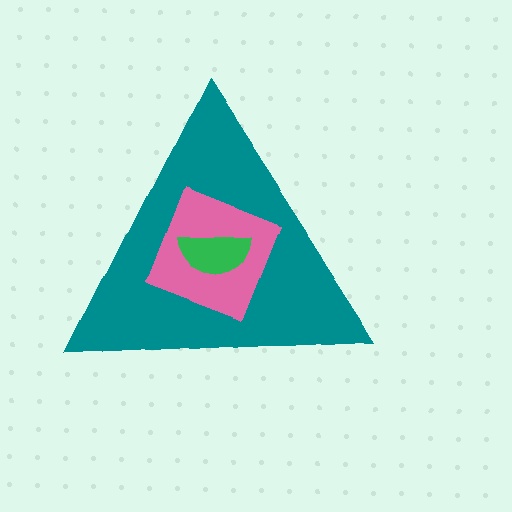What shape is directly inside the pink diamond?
The green semicircle.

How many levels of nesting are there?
3.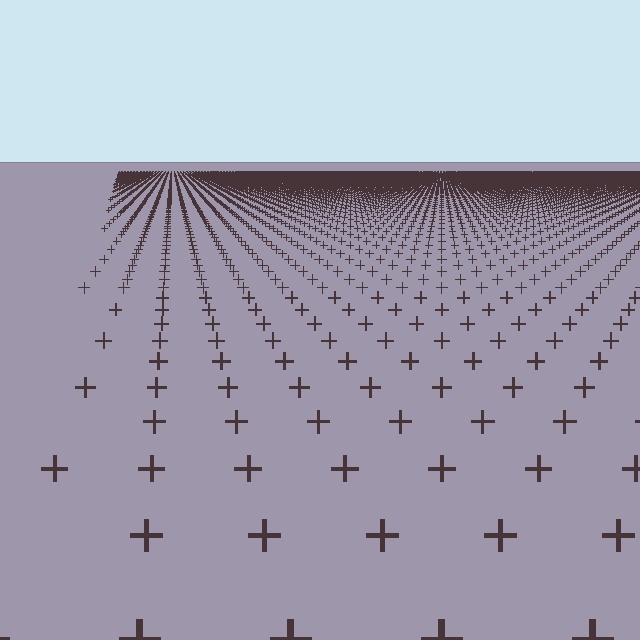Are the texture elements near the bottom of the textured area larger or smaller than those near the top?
Larger. Near the bottom, elements are closer to the viewer and appear at a bigger on-screen size.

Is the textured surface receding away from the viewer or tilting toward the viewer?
The surface is receding away from the viewer. Texture elements get smaller and denser toward the top.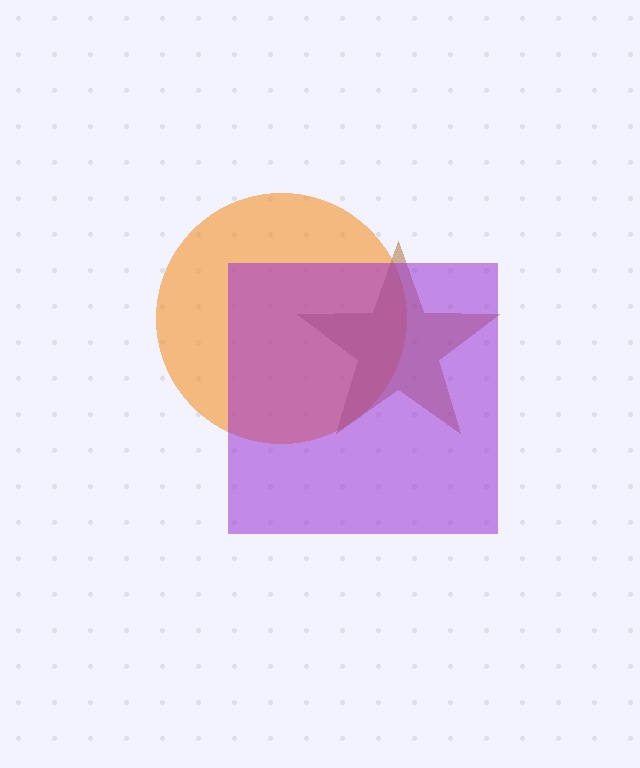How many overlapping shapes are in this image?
There are 3 overlapping shapes in the image.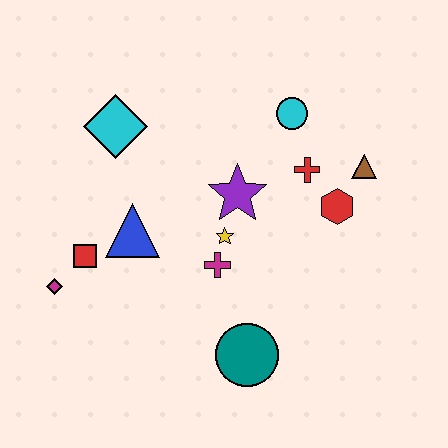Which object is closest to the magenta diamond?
The red square is closest to the magenta diamond.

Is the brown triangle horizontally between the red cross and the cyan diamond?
No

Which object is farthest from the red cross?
The magenta diamond is farthest from the red cross.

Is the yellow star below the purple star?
Yes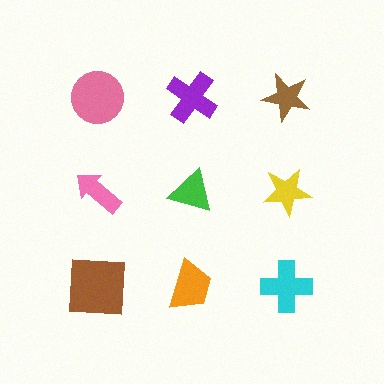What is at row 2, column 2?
A green triangle.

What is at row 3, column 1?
A brown square.